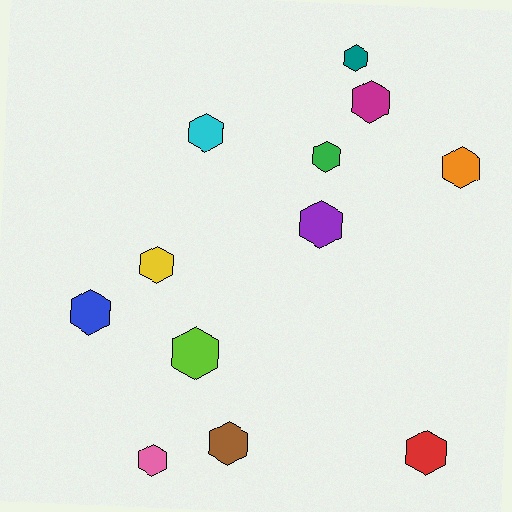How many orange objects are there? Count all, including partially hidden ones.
There is 1 orange object.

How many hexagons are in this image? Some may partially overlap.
There are 12 hexagons.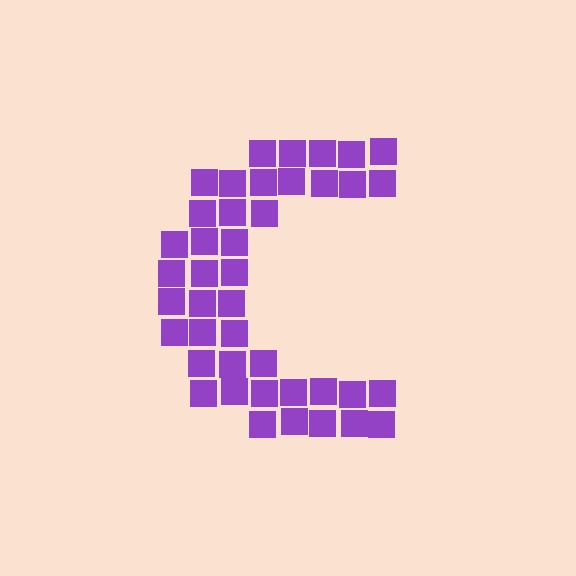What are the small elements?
The small elements are squares.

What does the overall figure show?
The overall figure shows the letter C.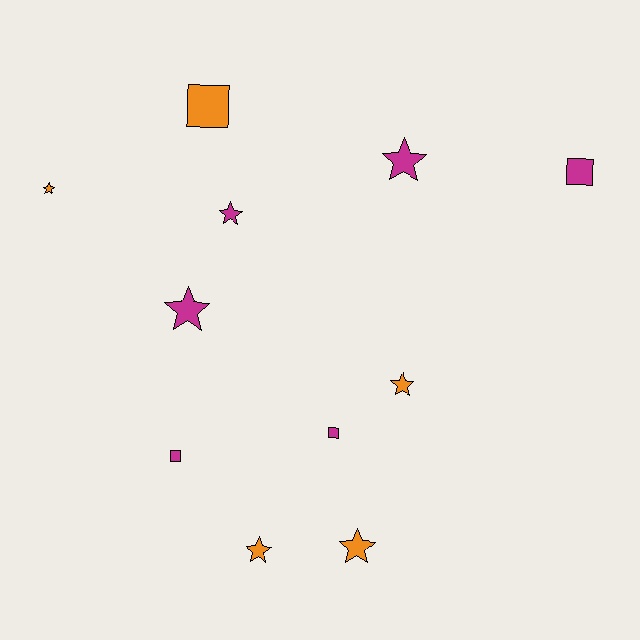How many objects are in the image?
There are 11 objects.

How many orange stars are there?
There are 4 orange stars.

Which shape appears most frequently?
Star, with 7 objects.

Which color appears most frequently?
Magenta, with 6 objects.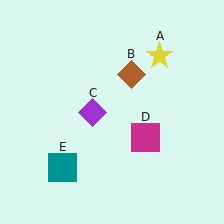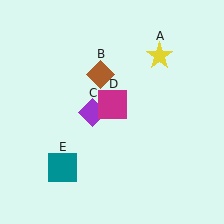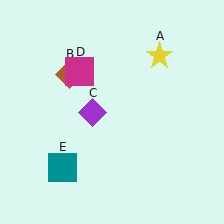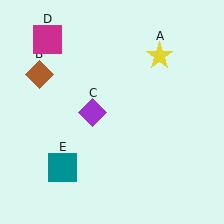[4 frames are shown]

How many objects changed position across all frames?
2 objects changed position: brown diamond (object B), magenta square (object D).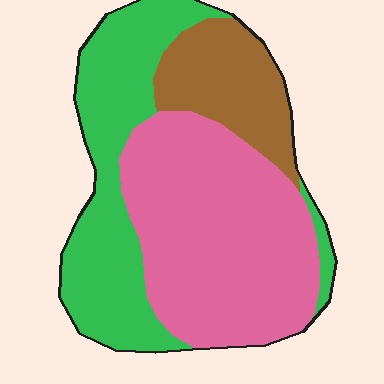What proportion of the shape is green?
Green takes up about one third (1/3) of the shape.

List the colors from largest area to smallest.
From largest to smallest: pink, green, brown.